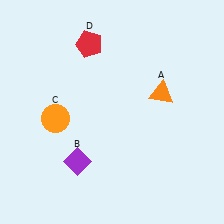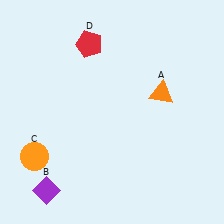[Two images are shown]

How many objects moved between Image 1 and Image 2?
2 objects moved between the two images.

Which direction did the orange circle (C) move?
The orange circle (C) moved down.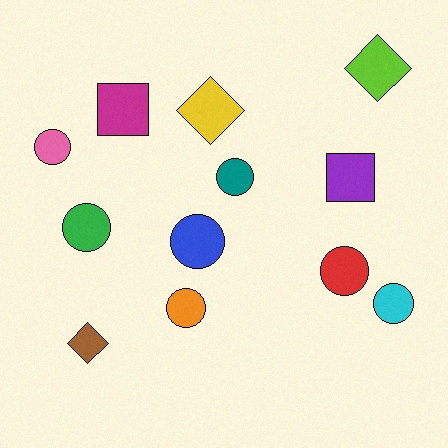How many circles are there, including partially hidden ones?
There are 7 circles.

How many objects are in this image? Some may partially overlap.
There are 12 objects.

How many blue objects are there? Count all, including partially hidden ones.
There is 1 blue object.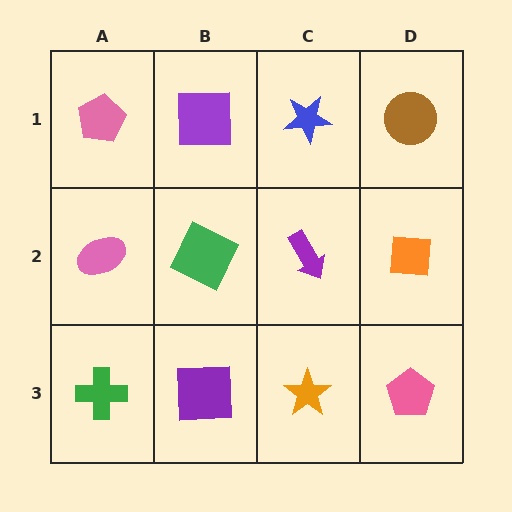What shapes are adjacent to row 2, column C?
A blue star (row 1, column C), an orange star (row 3, column C), a green square (row 2, column B), an orange square (row 2, column D).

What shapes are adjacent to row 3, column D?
An orange square (row 2, column D), an orange star (row 3, column C).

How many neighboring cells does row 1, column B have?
3.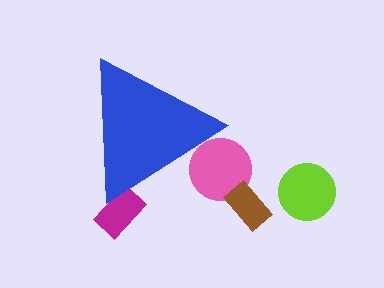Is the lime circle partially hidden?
No, the lime circle is fully visible.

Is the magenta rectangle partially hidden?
Yes, the magenta rectangle is partially hidden behind the blue triangle.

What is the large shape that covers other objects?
A blue triangle.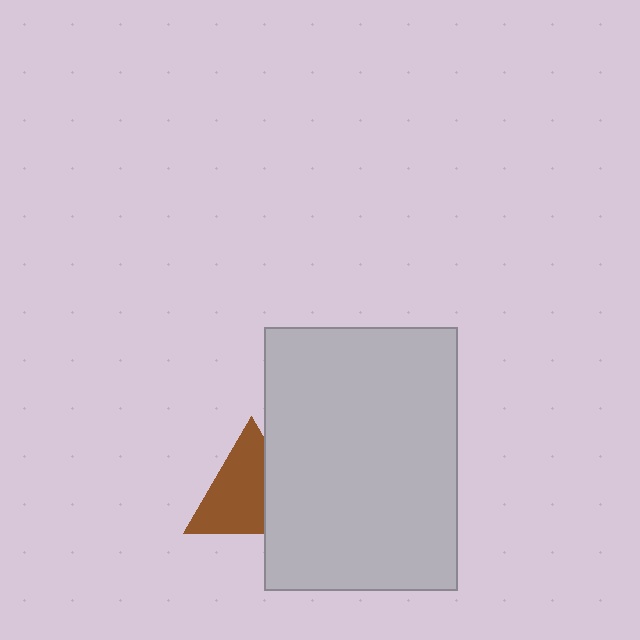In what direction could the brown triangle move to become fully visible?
The brown triangle could move left. That would shift it out from behind the light gray rectangle entirely.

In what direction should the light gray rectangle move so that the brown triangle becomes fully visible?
The light gray rectangle should move right. That is the shortest direction to clear the overlap and leave the brown triangle fully visible.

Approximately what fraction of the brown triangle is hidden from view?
Roughly 34% of the brown triangle is hidden behind the light gray rectangle.